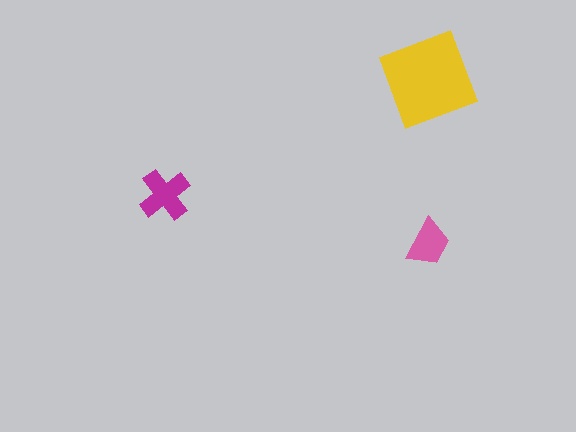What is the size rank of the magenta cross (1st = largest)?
2nd.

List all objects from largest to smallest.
The yellow diamond, the magenta cross, the pink trapezoid.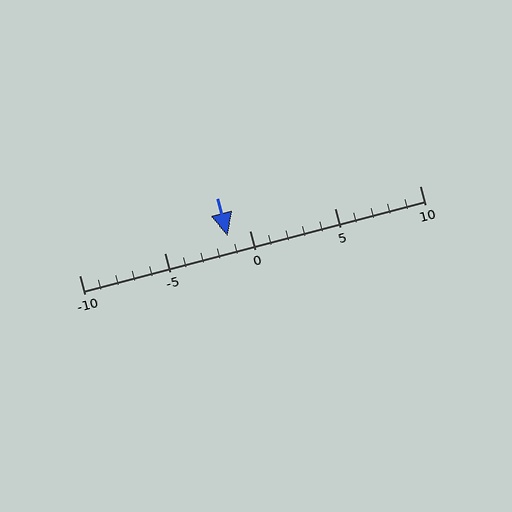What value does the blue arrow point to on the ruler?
The blue arrow points to approximately -1.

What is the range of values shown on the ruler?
The ruler shows values from -10 to 10.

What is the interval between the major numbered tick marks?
The major tick marks are spaced 5 units apart.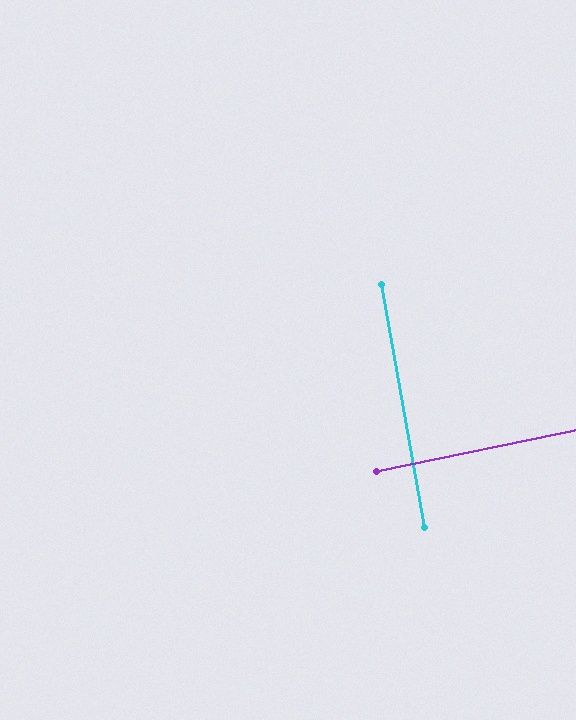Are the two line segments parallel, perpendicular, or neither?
Perpendicular — they meet at approximately 88°.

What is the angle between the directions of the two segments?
Approximately 88 degrees.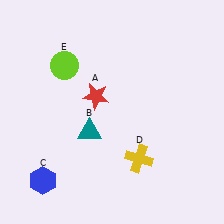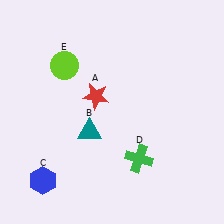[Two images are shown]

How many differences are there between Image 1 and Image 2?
There is 1 difference between the two images.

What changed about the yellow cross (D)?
In Image 1, D is yellow. In Image 2, it changed to green.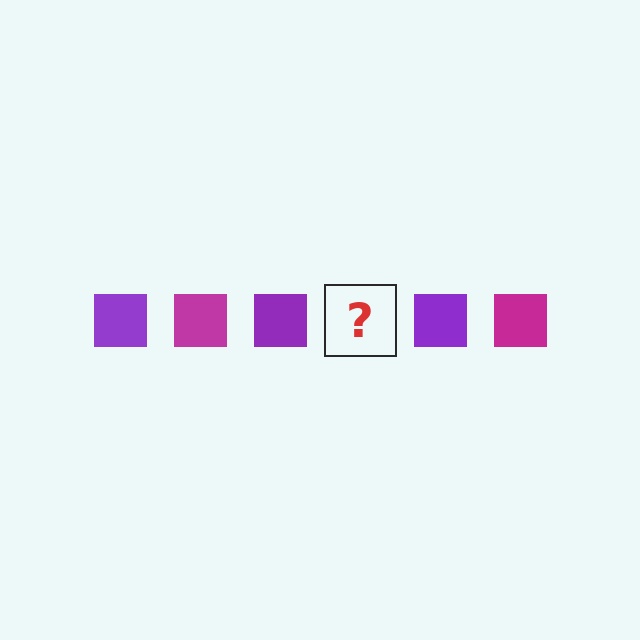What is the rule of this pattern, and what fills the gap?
The rule is that the pattern cycles through purple, magenta squares. The gap should be filled with a magenta square.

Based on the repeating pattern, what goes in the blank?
The blank should be a magenta square.